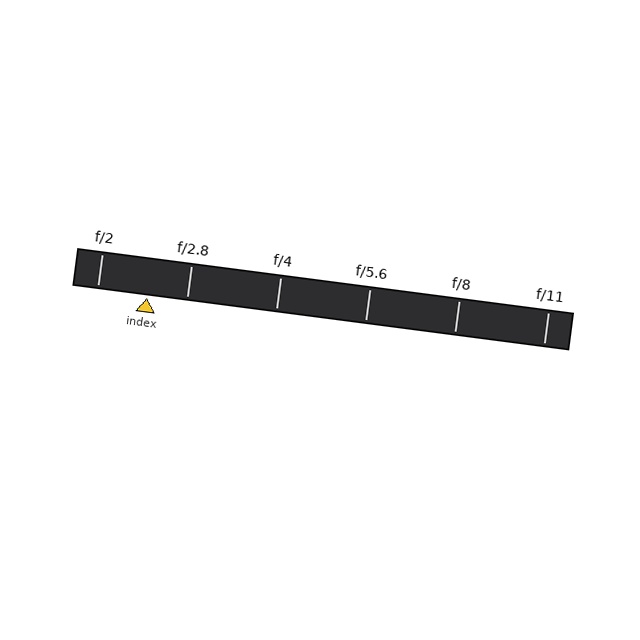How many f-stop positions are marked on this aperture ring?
There are 6 f-stop positions marked.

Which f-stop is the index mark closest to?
The index mark is closest to f/2.8.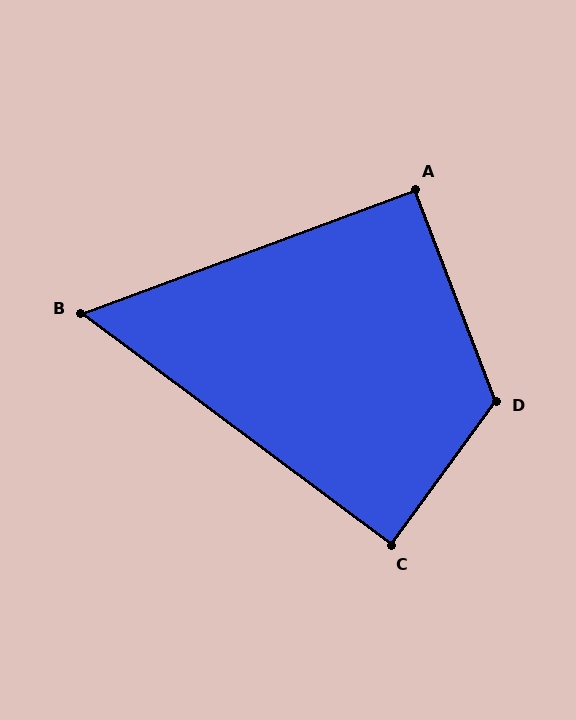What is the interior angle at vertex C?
Approximately 89 degrees (approximately right).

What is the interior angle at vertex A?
Approximately 91 degrees (approximately right).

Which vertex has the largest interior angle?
D, at approximately 123 degrees.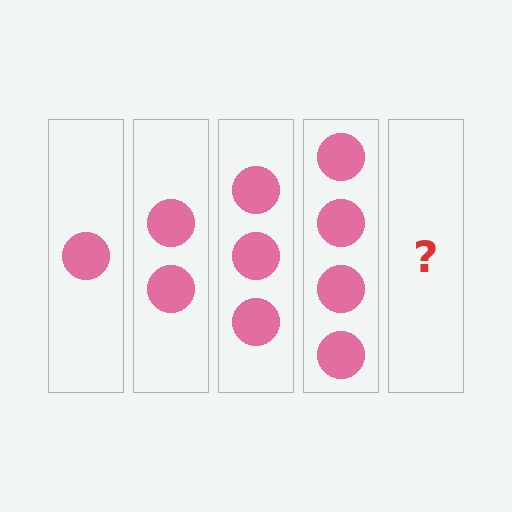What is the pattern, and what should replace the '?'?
The pattern is that each step adds one more circle. The '?' should be 5 circles.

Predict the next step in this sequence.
The next step is 5 circles.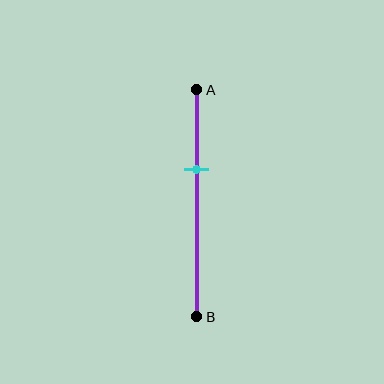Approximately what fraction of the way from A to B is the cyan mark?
The cyan mark is approximately 35% of the way from A to B.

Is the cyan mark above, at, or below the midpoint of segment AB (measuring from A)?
The cyan mark is above the midpoint of segment AB.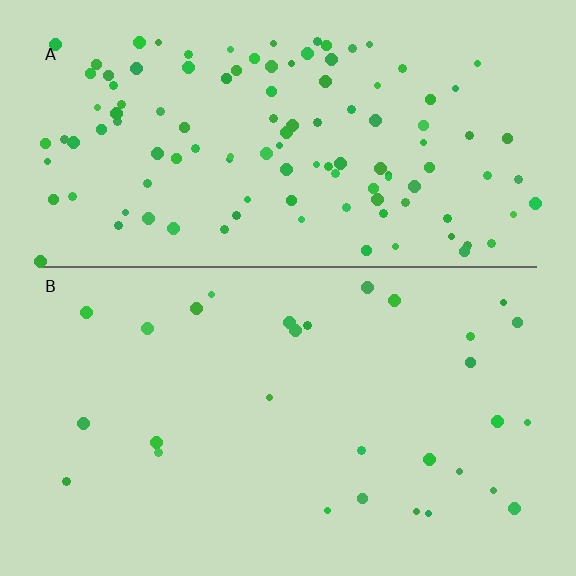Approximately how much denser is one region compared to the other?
Approximately 4.0× — region A over region B.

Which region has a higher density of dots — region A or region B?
A (the top).